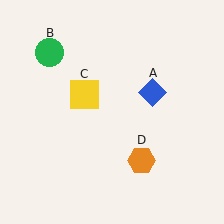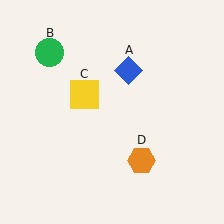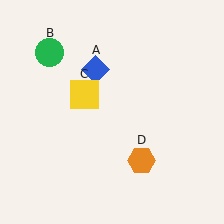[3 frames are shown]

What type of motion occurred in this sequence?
The blue diamond (object A) rotated counterclockwise around the center of the scene.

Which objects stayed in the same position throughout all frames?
Green circle (object B) and yellow square (object C) and orange hexagon (object D) remained stationary.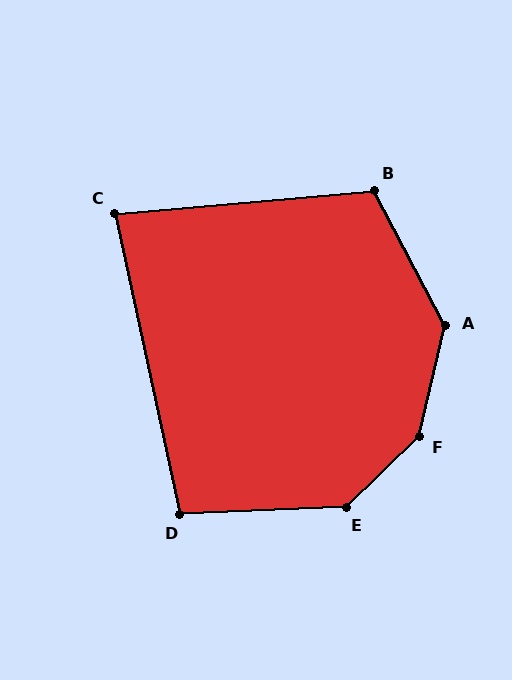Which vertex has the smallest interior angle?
C, at approximately 83 degrees.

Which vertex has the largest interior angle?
F, at approximately 147 degrees.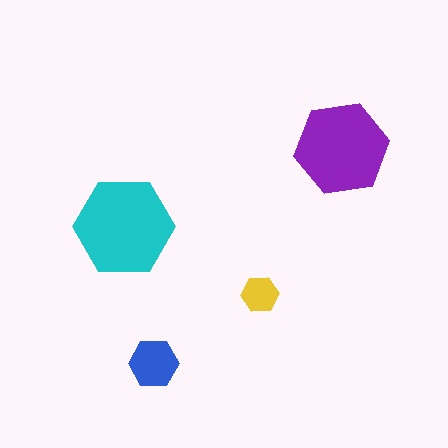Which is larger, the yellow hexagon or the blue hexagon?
The blue one.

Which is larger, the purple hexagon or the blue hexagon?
The purple one.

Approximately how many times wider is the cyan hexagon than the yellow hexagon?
About 2.5 times wider.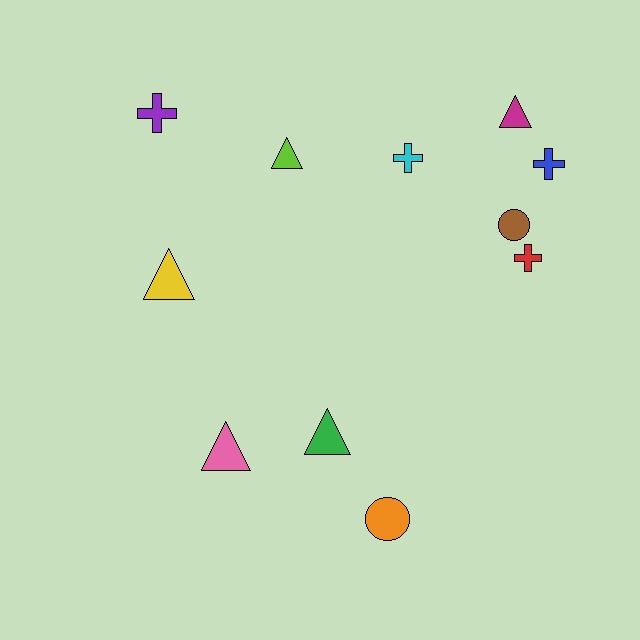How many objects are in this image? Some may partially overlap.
There are 11 objects.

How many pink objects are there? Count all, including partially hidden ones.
There is 1 pink object.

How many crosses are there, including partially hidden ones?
There are 4 crosses.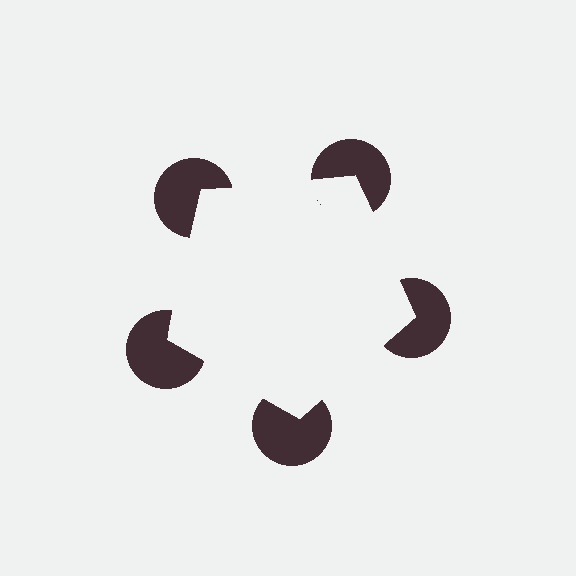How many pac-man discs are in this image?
There are 5 — one at each vertex of the illusory pentagon.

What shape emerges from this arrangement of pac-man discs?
An illusory pentagon — its edges are inferred from the aligned wedge cuts in the pac-man discs, not physically drawn.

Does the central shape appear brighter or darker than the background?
It typically appears slightly brighter than the background, even though no actual brightness change is drawn.